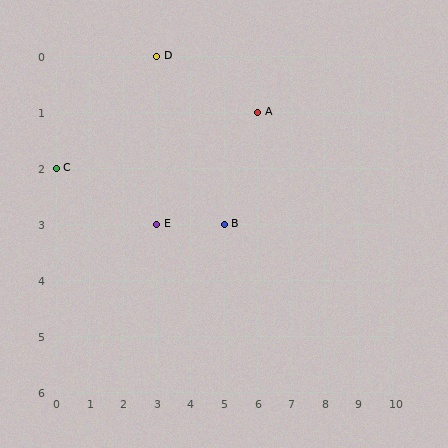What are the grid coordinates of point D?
Point D is at grid coordinates (3, 0).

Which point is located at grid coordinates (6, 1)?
Point A is at (6, 1).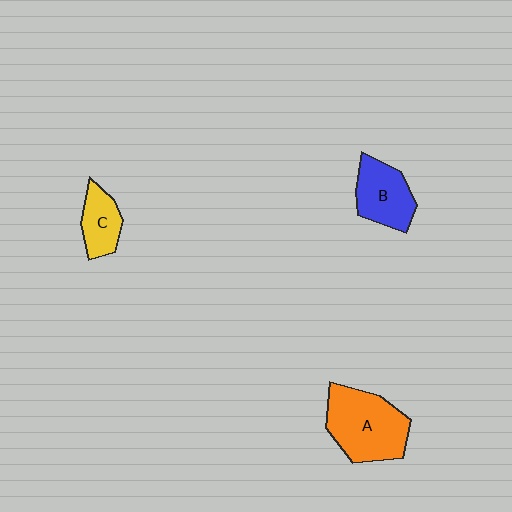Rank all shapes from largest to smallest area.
From largest to smallest: A (orange), B (blue), C (yellow).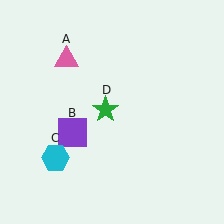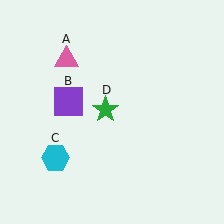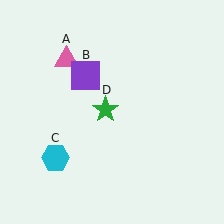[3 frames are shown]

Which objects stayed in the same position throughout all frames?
Pink triangle (object A) and cyan hexagon (object C) and green star (object D) remained stationary.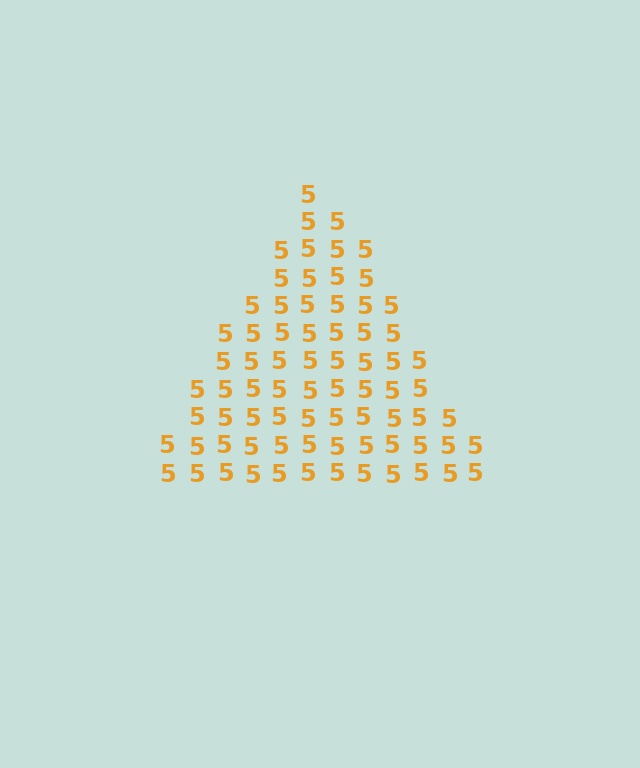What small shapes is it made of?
It is made of small digit 5's.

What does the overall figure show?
The overall figure shows a triangle.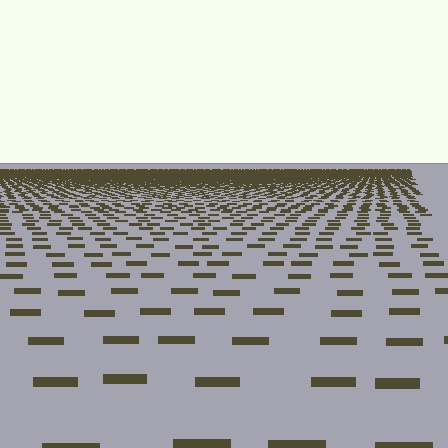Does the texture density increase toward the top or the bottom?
Density increases toward the top.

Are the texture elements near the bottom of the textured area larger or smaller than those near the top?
Larger. Near the bottom, elements are closer to the viewer and appear at a bigger on-screen size.